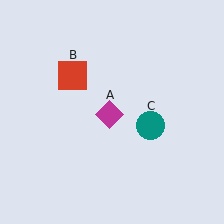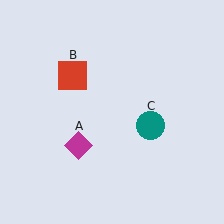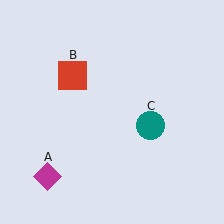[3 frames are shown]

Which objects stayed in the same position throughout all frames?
Red square (object B) and teal circle (object C) remained stationary.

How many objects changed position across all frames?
1 object changed position: magenta diamond (object A).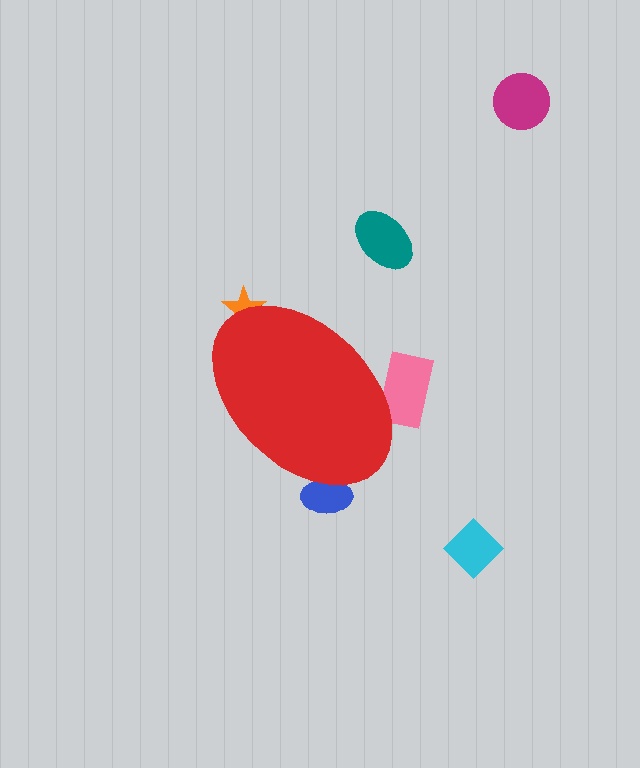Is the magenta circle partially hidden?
No, the magenta circle is fully visible.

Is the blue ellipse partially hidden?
Yes, the blue ellipse is partially hidden behind the red ellipse.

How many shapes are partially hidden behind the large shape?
3 shapes are partially hidden.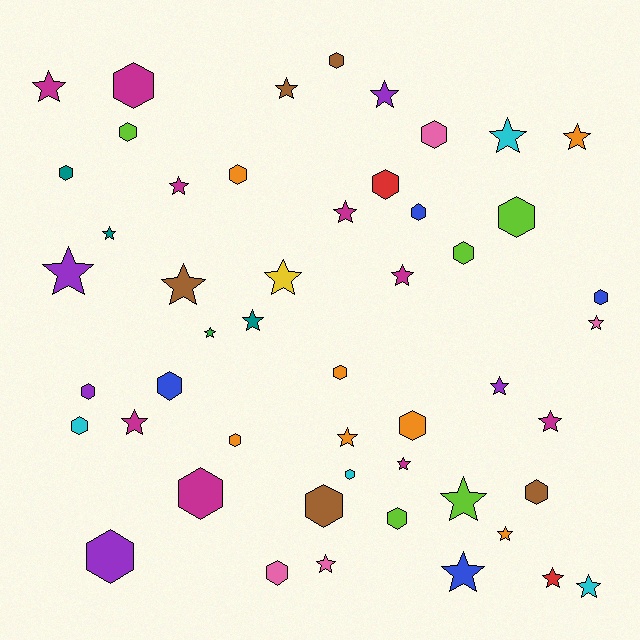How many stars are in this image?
There are 26 stars.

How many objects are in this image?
There are 50 objects.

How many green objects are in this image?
There is 1 green object.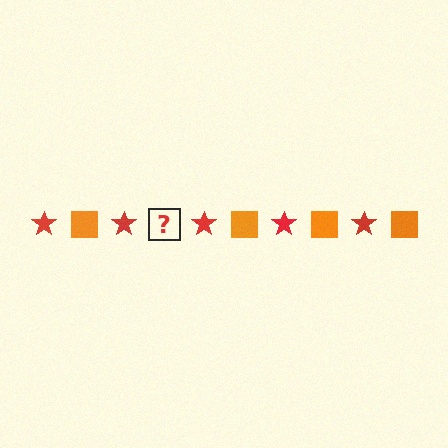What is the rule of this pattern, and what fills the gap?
The rule is that the pattern alternates between red star and orange square. The gap should be filled with an orange square.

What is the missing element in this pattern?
The missing element is an orange square.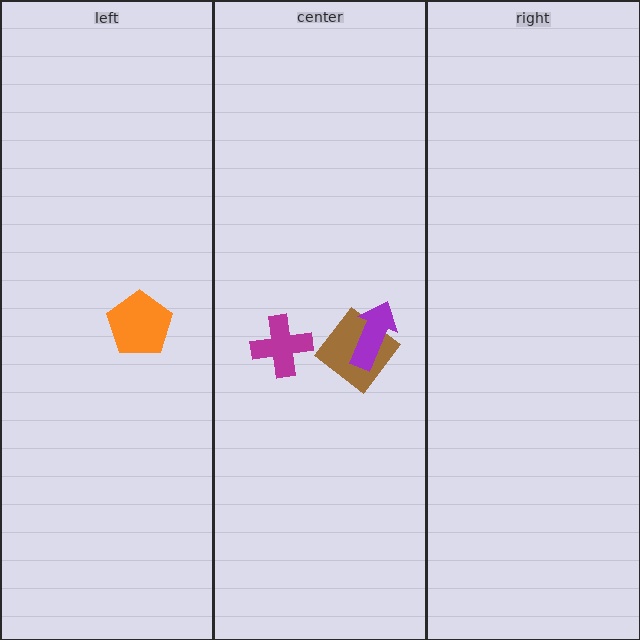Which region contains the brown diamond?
The center region.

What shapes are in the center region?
The brown diamond, the purple arrow, the magenta cross.